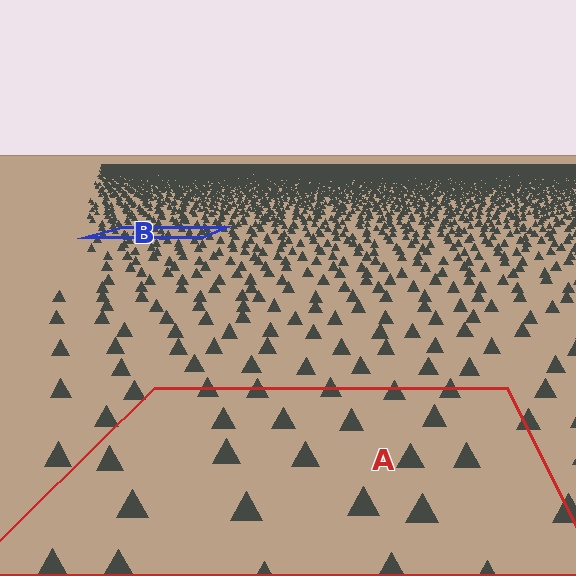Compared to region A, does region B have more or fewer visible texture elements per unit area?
Region B has more texture elements per unit area — they are packed more densely because it is farther away.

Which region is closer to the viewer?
Region A is closer. The texture elements there are larger and more spread out.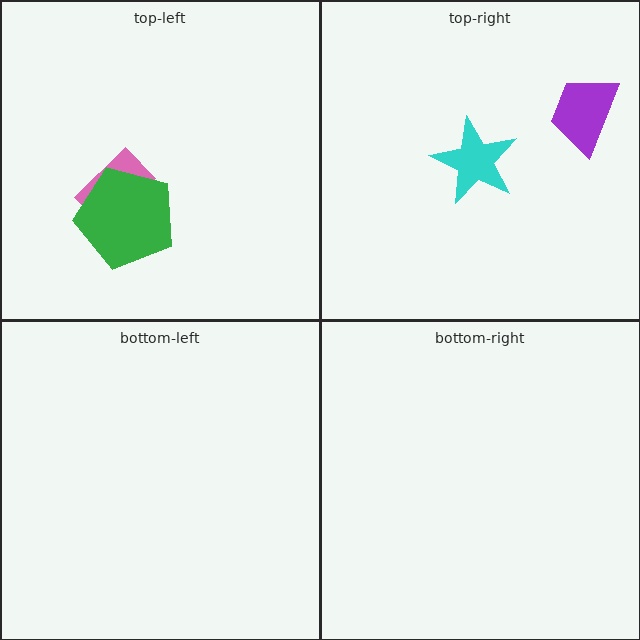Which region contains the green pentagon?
The top-left region.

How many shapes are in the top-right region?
2.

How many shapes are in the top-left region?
2.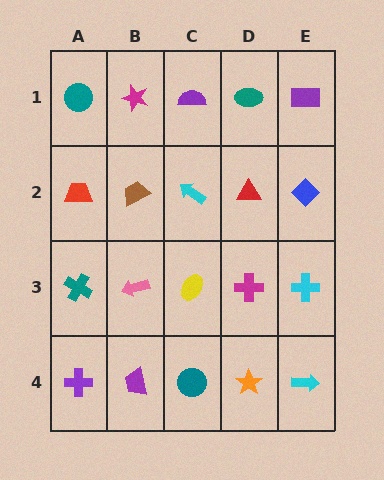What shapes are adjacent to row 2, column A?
A teal circle (row 1, column A), a teal cross (row 3, column A), a brown trapezoid (row 2, column B).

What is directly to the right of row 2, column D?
A blue diamond.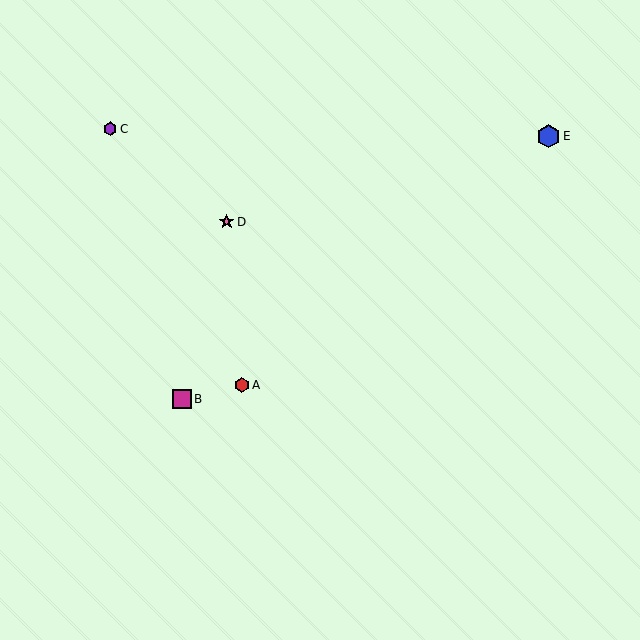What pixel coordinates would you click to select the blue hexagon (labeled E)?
Click at (549, 136) to select the blue hexagon E.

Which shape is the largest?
The blue hexagon (labeled E) is the largest.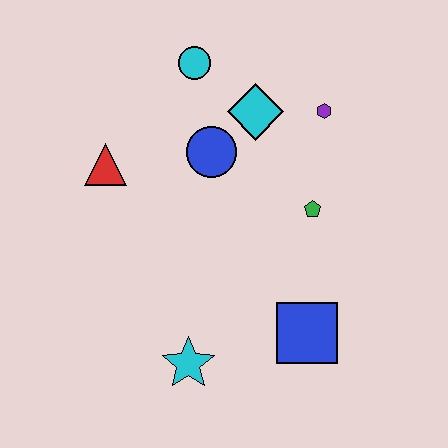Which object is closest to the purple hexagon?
The cyan diamond is closest to the purple hexagon.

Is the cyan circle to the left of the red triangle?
No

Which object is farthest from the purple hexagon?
The cyan star is farthest from the purple hexagon.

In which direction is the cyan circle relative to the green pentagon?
The cyan circle is above the green pentagon.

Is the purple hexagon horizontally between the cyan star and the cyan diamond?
No